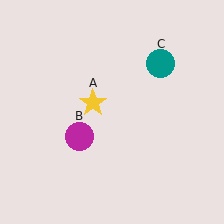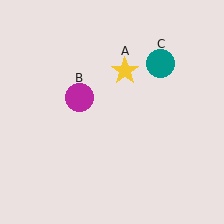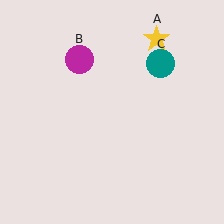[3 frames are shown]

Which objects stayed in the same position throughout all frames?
Teal circle (object C) remained stationary.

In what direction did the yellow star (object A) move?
The yellow star (object A) moved up and to the right.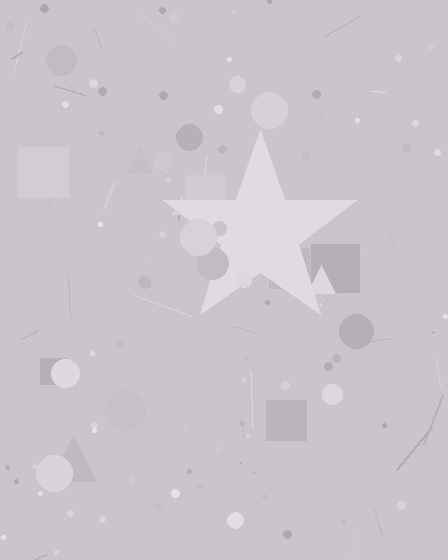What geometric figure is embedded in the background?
A star is embedded in the background.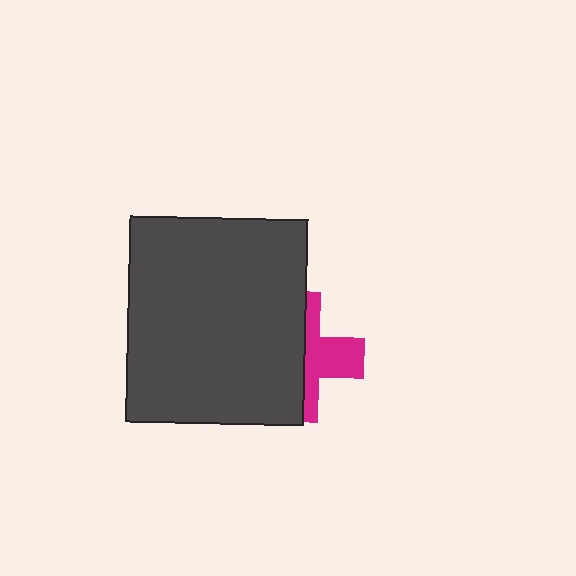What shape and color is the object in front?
The object in front is a dark gray rectangle.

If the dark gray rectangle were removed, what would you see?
You would see the complete magenta cross.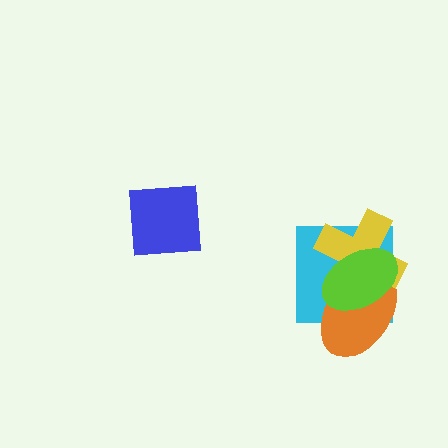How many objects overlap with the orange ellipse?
3 objects overlap with the orange ellipse.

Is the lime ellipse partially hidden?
No, no other shape covers it.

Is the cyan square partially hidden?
Yes, it is partially covered by another shape.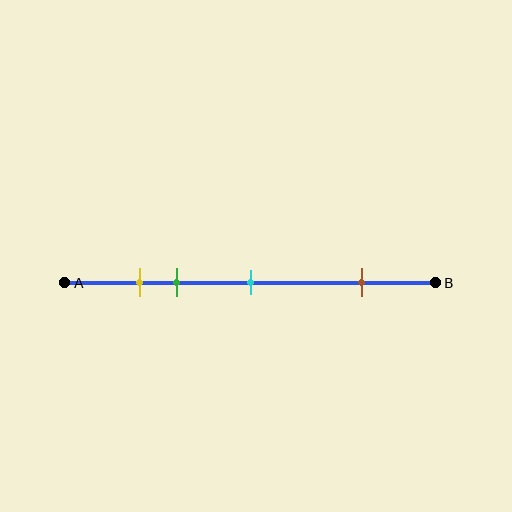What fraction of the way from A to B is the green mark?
The green mark is approximately 30% (0.3) of the way from A to B.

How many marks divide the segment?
There are 4 marks dividing the segment.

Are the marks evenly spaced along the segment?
No, the marks are not evenly spaced.